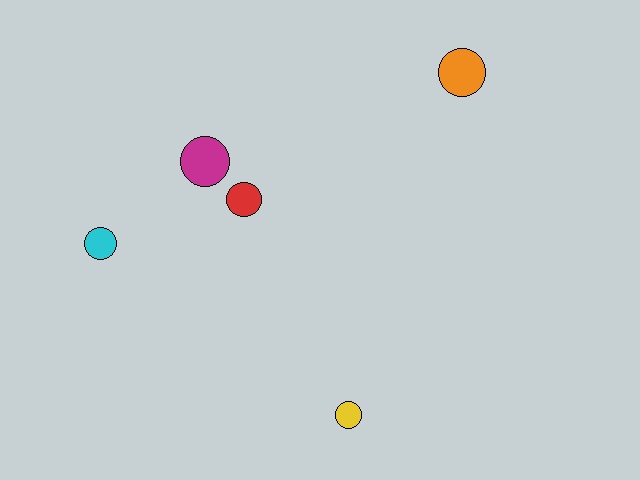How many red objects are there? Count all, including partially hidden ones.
There is 1 red object.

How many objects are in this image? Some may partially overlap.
There are 5 objects.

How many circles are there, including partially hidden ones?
There are 5 circles.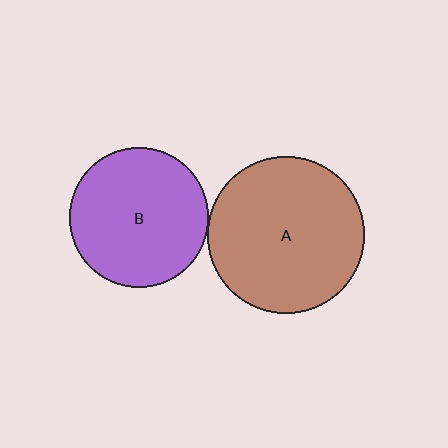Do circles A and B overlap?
Yes.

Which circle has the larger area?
Circle A (brown).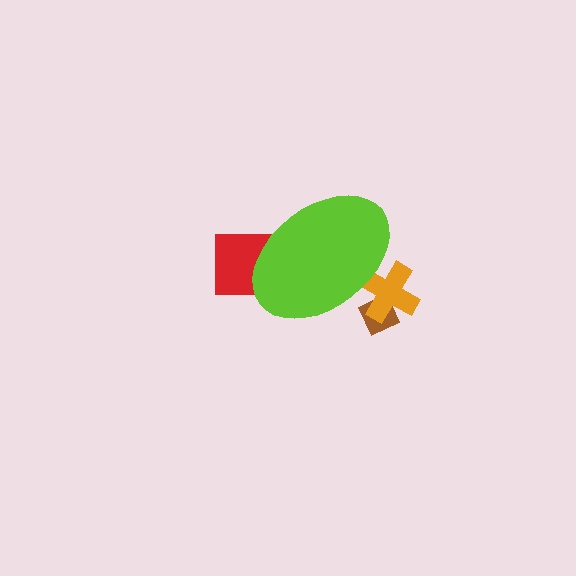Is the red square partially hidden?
Yes, the red square is partially hidden behind the lime ellipse.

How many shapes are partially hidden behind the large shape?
3 shapes are partially hidden.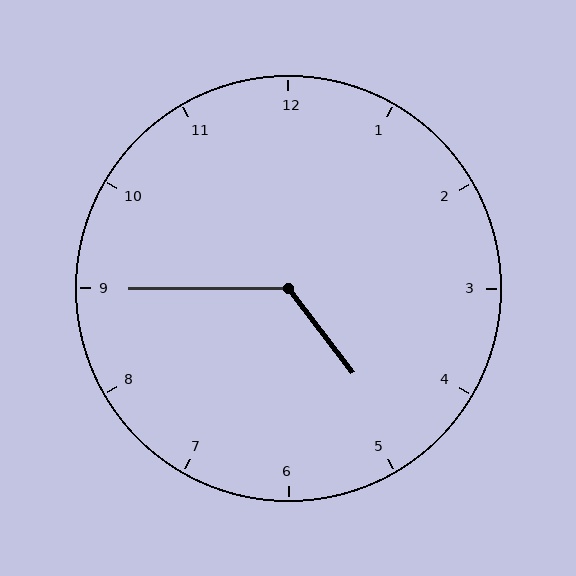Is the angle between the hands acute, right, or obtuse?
It is obtuse.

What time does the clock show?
4:45.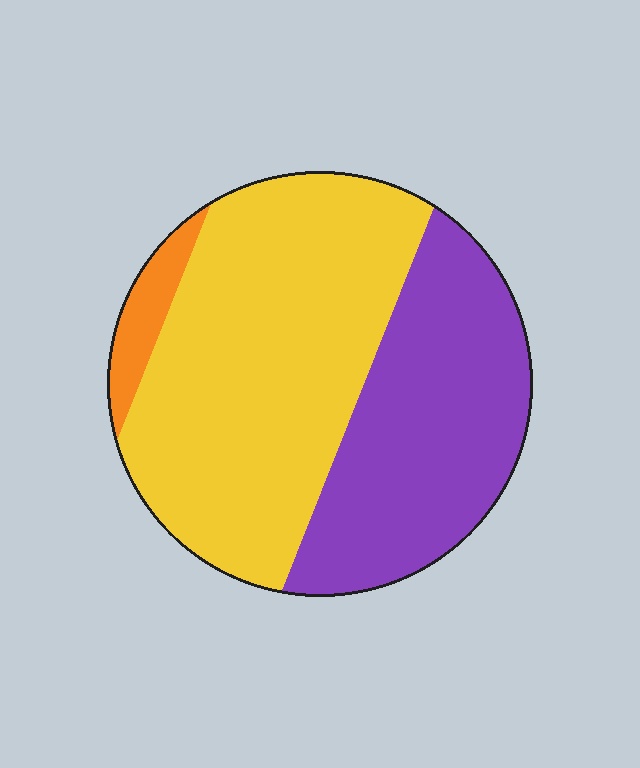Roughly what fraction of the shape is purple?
Purple takes up about three eighths (3/8) of the shape.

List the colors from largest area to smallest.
From largest to smallest: yellow, purple, orange.